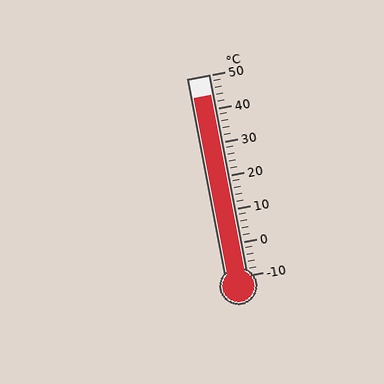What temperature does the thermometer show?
The thermometer shows approximately 44°C.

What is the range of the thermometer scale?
The thermometer scale ranges from -10°C to 50°C.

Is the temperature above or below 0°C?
The temperature is above 0°C.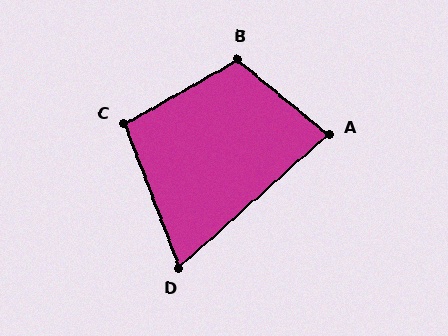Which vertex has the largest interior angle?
B, at approximately 111 degrees.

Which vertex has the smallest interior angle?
D, at approximately 69 degrees.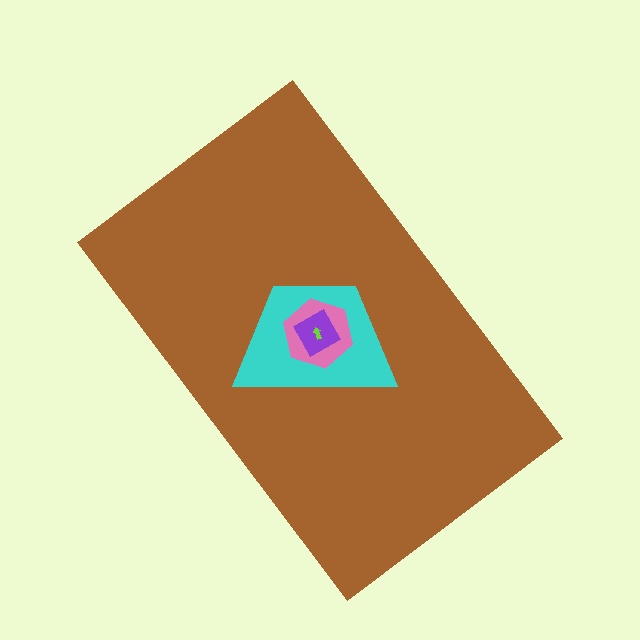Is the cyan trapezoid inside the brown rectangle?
Yes.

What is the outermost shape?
The brown rectangle.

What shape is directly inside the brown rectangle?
The cyan trapezoid.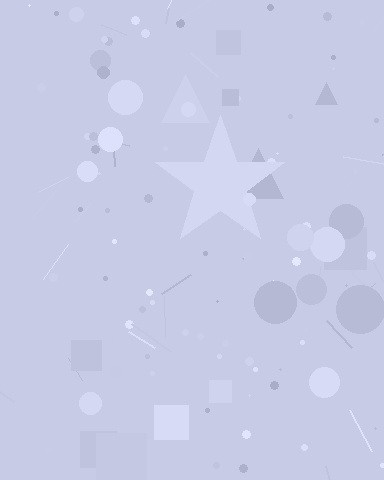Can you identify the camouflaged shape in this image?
The camouflaged shape is a star.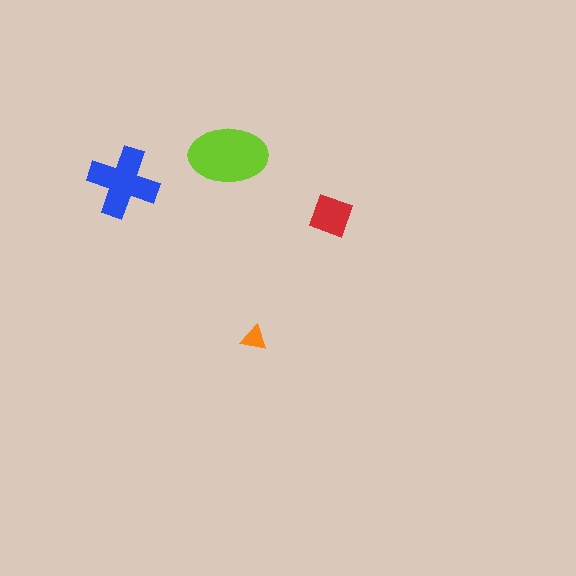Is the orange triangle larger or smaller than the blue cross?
Smaller.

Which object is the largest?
The lime ellipse.